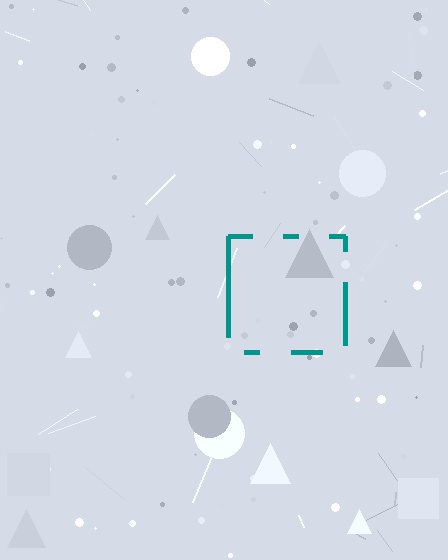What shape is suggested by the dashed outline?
The dashed outline suggests a square.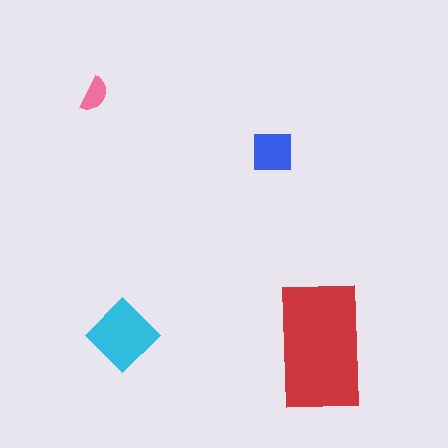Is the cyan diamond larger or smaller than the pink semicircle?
Larger.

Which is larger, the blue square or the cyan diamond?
The cyan diamond.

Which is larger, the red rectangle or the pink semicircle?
The red rectangle.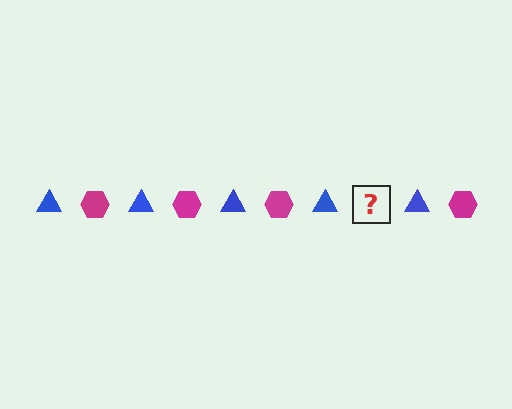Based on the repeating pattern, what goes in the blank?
The blank should be a magenta hexagon.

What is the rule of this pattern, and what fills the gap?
The rule is that the pattern alternates between blue triangle and magenta hexagon. The gap should be filled with a magenta hexagon.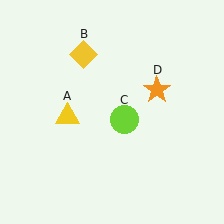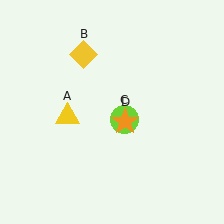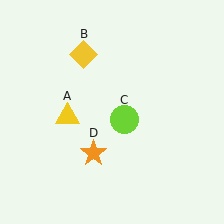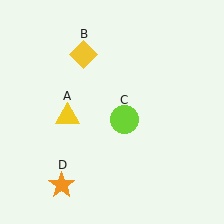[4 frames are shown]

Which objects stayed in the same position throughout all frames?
Yellow triangle (object A) and yellow diamond (object B) and lime circle (object C) remained stationary.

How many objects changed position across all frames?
1 object changed position: orange star (object D).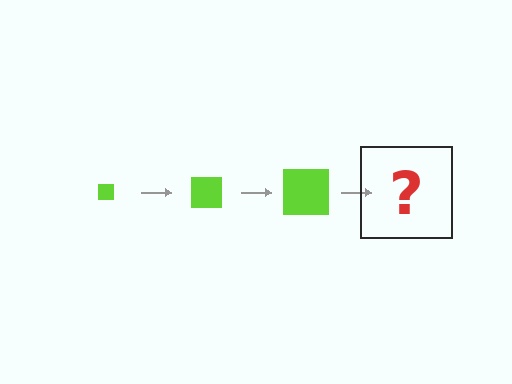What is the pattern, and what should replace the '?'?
The pattern is that the square gets progressively larger each step. The '?' should be a lime square, larger than the previous one.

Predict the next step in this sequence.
The next step is a lime square, larger than the previous one.